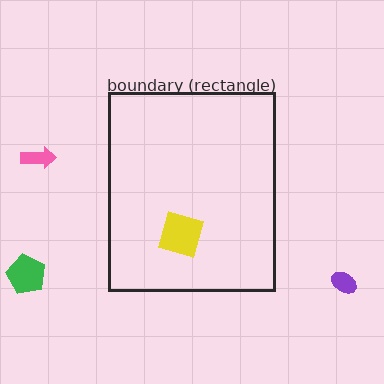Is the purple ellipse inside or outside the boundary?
Outside.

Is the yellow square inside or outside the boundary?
Inside.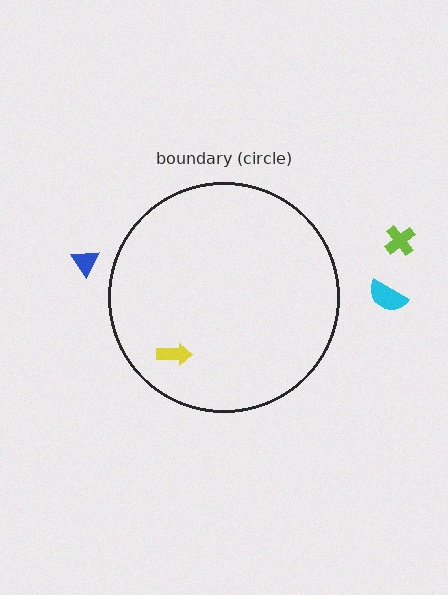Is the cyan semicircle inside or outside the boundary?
Outside.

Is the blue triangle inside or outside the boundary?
Outside.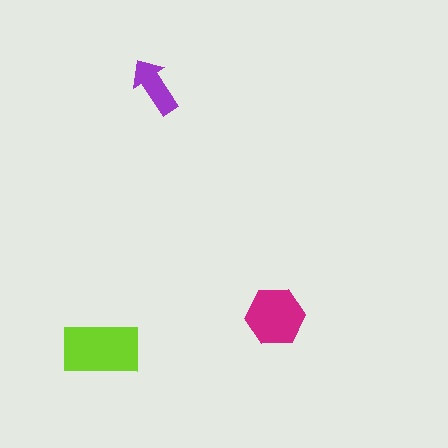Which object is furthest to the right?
The magenta hexagon is rightmost.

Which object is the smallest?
The purple arrow.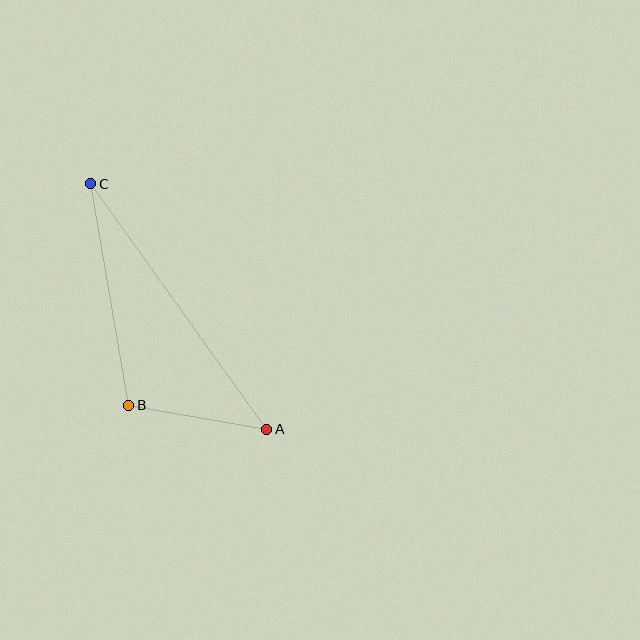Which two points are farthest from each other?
Points A and C are farthest from each other.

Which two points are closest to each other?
Points A and B are closest to each other.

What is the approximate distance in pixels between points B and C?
The distance between B and C is approximately 225 pixels.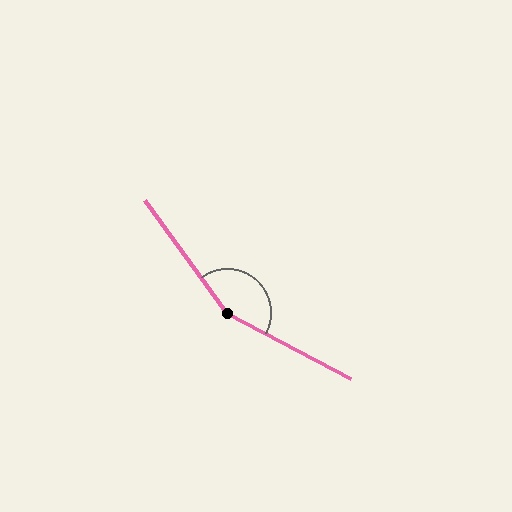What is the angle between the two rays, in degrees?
Approximately 154 degrees.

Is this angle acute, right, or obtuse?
It is obtuse.